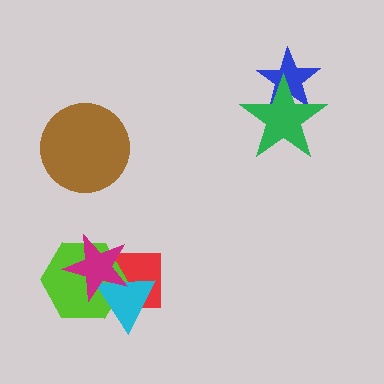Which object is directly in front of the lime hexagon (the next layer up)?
The cyan triangle is directly in front of the lime hexagon.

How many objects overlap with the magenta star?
3 objects overlap with the magenta star.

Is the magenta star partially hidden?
No, no other shape covers it.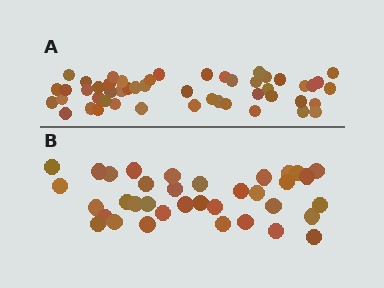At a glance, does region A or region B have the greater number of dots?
Region A (the top region) has more dots.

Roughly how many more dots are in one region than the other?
Region A has approximately 15 more dots than region B.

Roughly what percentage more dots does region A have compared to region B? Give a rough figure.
About 40% more.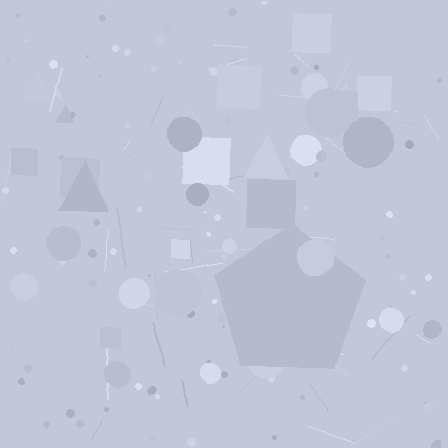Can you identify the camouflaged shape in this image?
The camouflaged shape is a pentagon.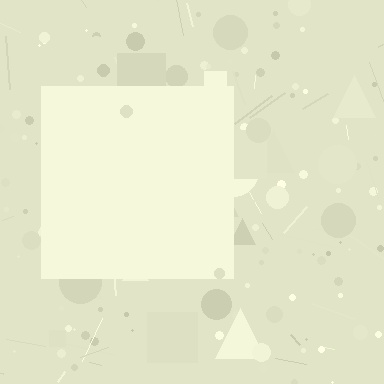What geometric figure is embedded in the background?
A square is embedded in the background.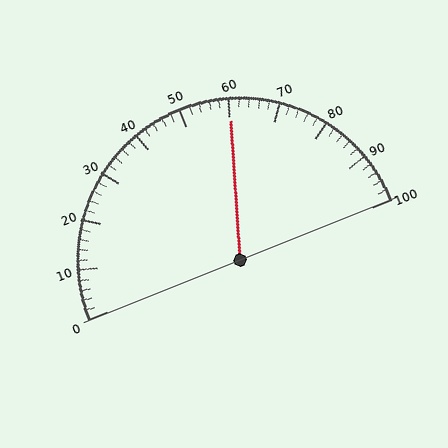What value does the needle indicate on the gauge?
The needle indicates approximately 60.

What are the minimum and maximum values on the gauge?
The gauge ranges from 0 to 100.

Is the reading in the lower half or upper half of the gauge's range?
The reading is in the upper half of the range (0 to 100).